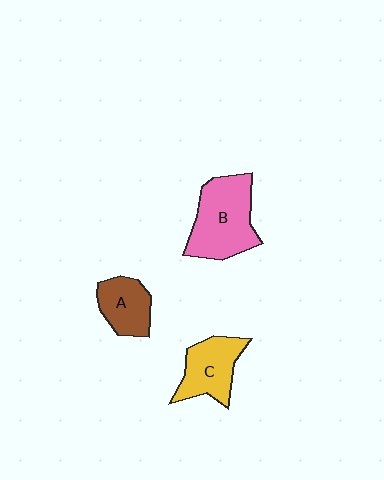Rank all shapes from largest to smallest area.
From largest to smallest: B (pink), C (yellow), A (brown).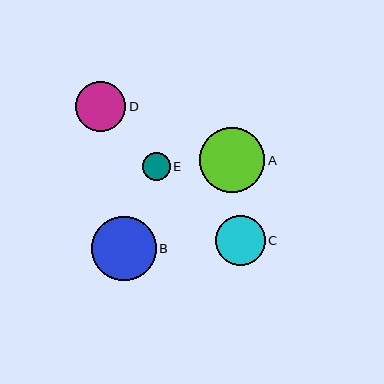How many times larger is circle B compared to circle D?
Circle B is approximately 1.3 times the size of circle D.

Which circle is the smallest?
Circle E is the smallest with a size of approximately 27 pixels.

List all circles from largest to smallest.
From largest to smallest: A, B, D, C, E.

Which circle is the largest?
Circle A is the largest with a size of approximately 65 pixels.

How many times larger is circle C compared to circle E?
Circle C is approximately 1.8 times the size of circle E.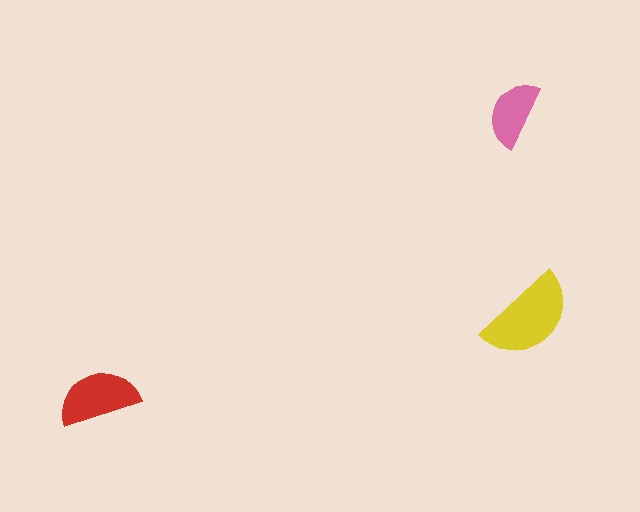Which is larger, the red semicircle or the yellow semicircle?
The yellow one.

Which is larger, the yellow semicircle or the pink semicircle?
The yellow one.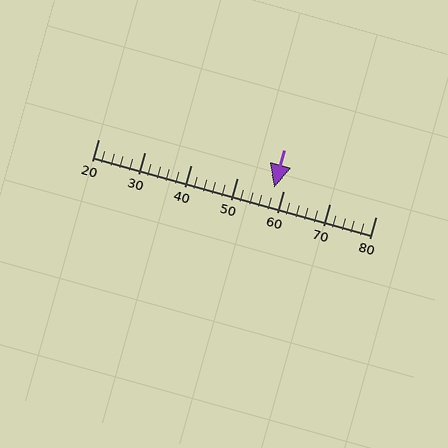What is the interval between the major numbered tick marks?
The major tick marks are spaced 10 units apart.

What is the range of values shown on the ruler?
The ruler shows values from 20 to 80.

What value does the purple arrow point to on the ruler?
The purple arrow points to approximately 58.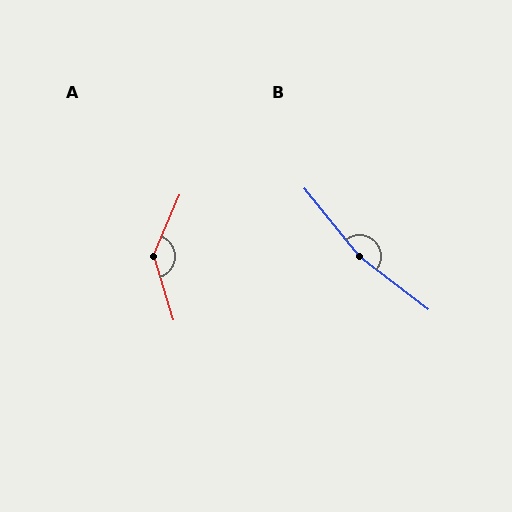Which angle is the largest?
B, at approximately 167 degrees.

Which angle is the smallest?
A, at approximately 140 degrees.